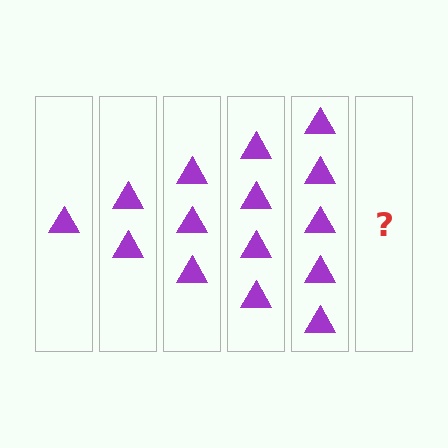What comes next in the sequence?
The next element should be 6 triangles.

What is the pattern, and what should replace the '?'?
The pattern is that each step adds one more triangle. The '?' should be 6 triangles.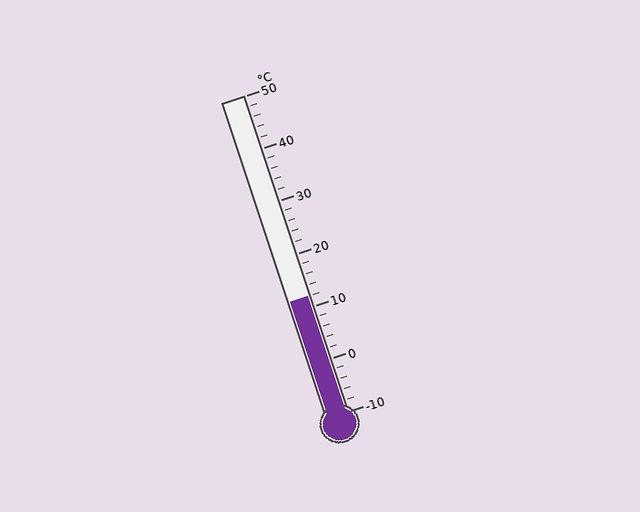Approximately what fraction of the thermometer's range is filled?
The thermometer is filled to approximately 35% of its range.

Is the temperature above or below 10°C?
The temperature is above 10°C.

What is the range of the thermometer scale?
The thermometer scale ranges from -10°C to 50°C.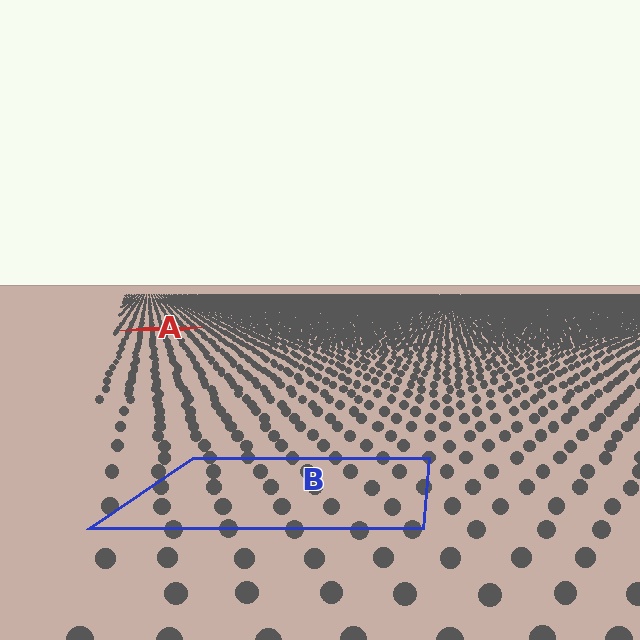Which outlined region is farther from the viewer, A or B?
Region A is farther from the viewer — the texture elements inside it appear smaller and more densely packed.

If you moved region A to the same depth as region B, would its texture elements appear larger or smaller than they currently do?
They would appear larger. At a closer depth, the same texture elements are projected at a bigger on-screen size.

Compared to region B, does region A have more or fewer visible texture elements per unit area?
Region A has more texture elements per unit area — they are packed more densely because it is farther away.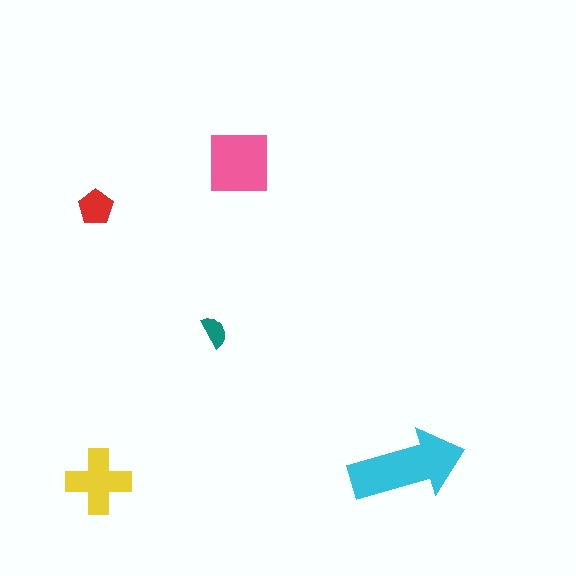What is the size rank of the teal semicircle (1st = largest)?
5th.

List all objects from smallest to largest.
The teal semicircle, the red pentagon, the yellow cross, the pink square, the cyan arrow.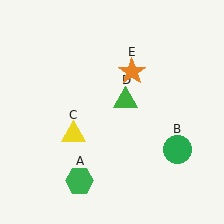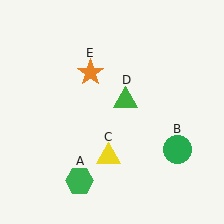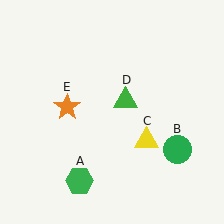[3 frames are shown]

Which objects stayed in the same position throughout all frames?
Green hexagon (object A) and green circle (object B) and green triangle (object D) remained stationary.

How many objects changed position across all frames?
2 objects changed position: yellow triangle (object C), orange star (object E).